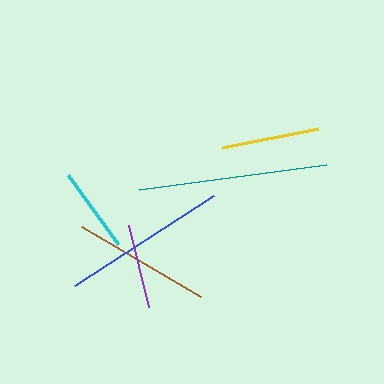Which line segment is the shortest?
The purple line is the shortest at approximately 85 pixels.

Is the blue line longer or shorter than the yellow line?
The blue line is longer than the yellow line.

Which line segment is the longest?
The teal line is the longest at approximately 189 pixels.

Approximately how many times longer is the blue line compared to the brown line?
The blue line is approximately 1.2 times the length of the brown line.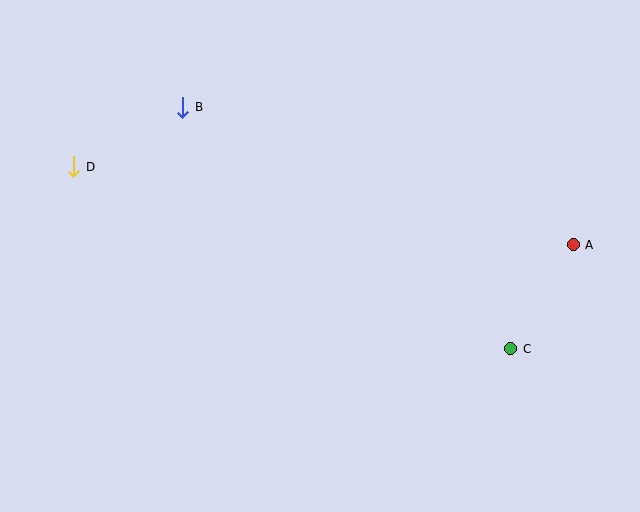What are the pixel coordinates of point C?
Point C is at (511, 349).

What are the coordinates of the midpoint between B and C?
The midpoint between B and C is at (347, 228).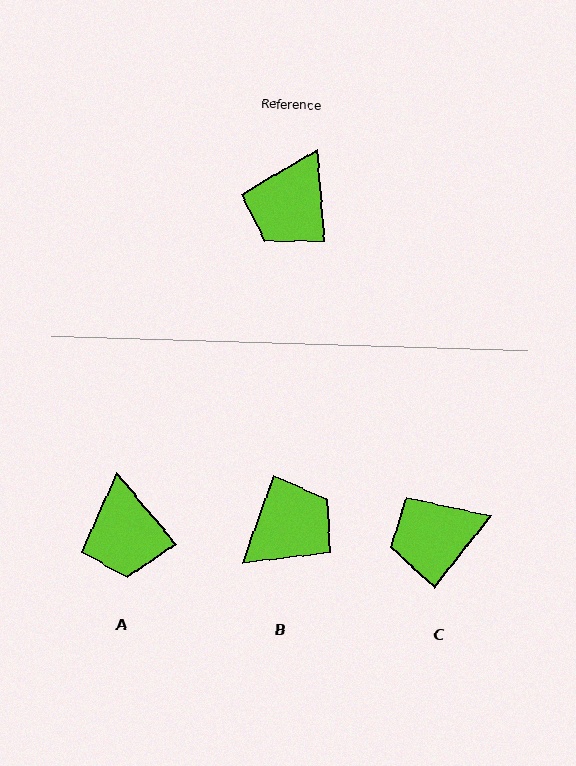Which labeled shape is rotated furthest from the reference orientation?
B, about 156 degrees away.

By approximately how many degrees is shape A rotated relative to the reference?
Approximately 35 degrees counter-clockwise.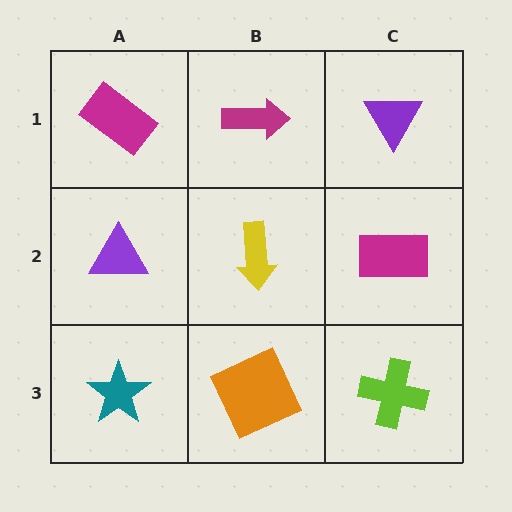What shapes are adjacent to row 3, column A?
A purple triangle (row 2, column A), an orange square (row 3, column B).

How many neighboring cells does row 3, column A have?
2.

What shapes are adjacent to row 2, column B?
A magenta arrow (row 1, column B), an orange square (row 3, column B), a purple triangle (row 2, column A), a magenta rectangle (row 2, column C).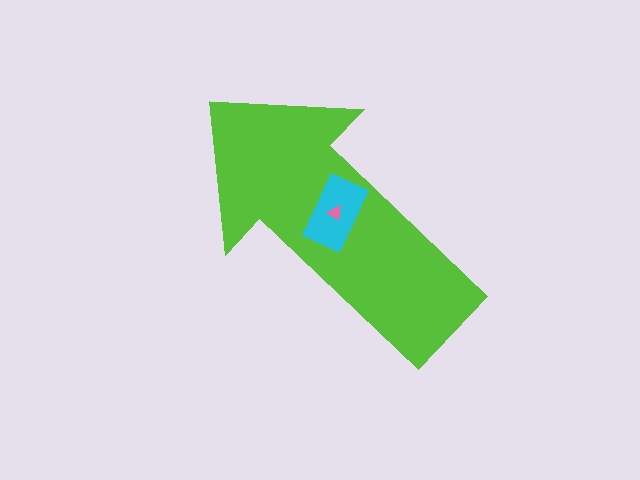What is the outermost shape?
The lime arrow.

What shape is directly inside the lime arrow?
The cyan rectangle.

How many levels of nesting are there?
3.